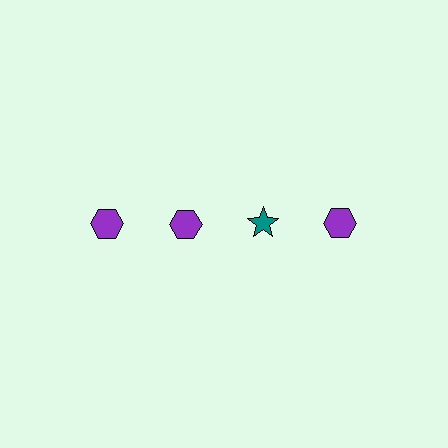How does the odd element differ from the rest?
It differs in both color (teal instead of purple) and shape (star instead of hexagon).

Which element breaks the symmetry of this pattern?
The teal star in the top row, center column breaks the symmetry. All other shapes are purple hexagons.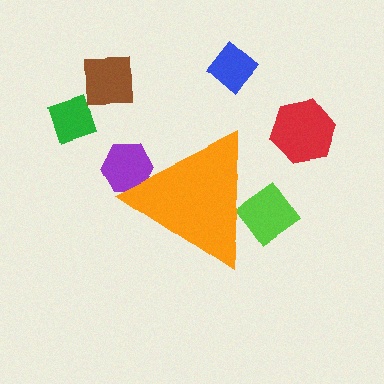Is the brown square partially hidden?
No, the brown square is fully visible.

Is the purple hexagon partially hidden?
Yes, the purple hexagon is partially hidden behind the orange triangle.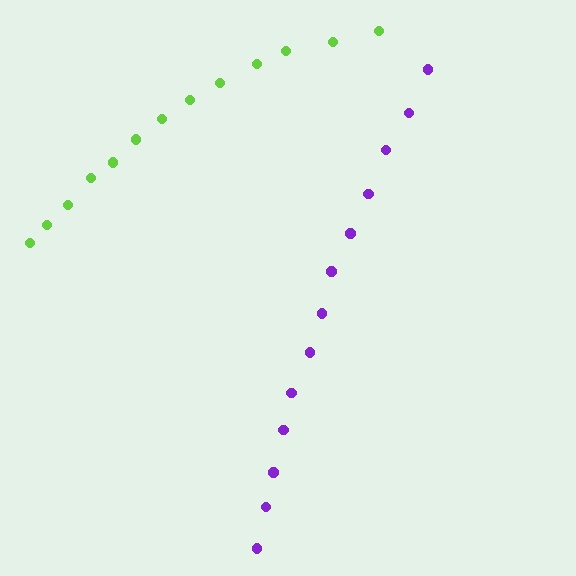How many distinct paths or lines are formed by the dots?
There are 2 distinct paths.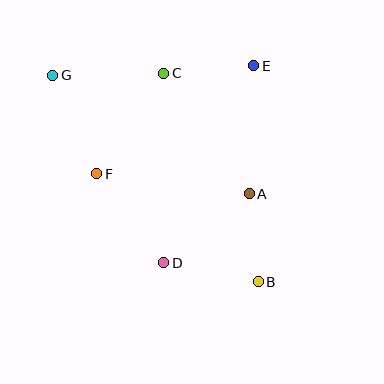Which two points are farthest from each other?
Points B and G are farthest from each other.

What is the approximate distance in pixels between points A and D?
The distance between A and D is approximately 110 pixels.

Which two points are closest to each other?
Points A and B are closest to each other.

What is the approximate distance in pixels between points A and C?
The distance between A and C is approximately 147 pixels.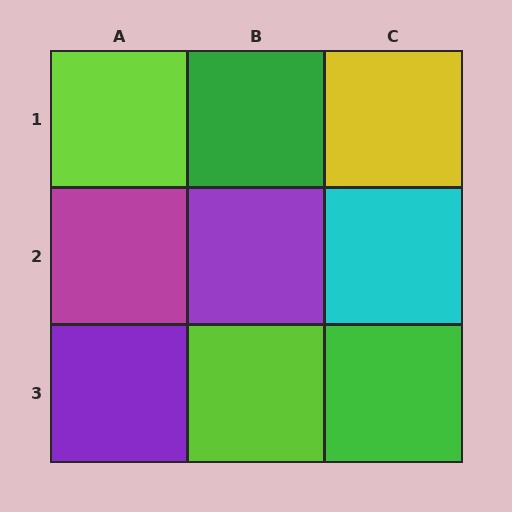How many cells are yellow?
1 cell is yellow.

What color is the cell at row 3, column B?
Lime.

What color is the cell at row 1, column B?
Green.